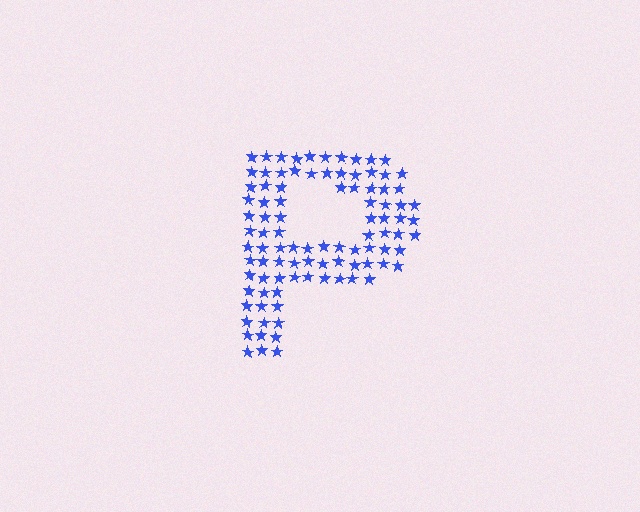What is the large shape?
The large shape is the letter P.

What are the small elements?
The small elements are stars.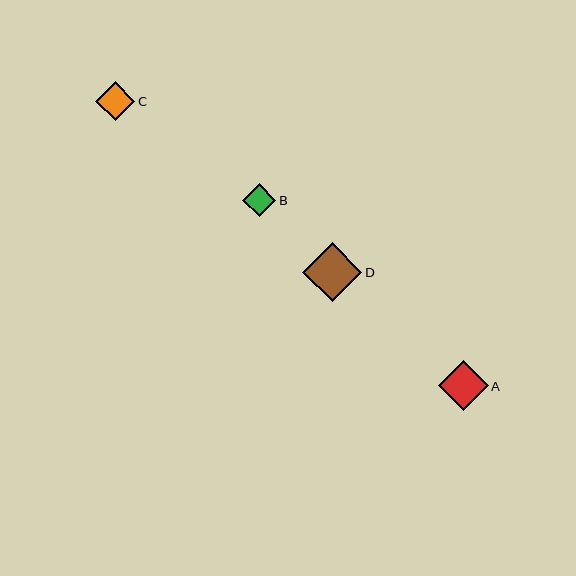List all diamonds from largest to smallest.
From largest to smallest: D, A, C, B.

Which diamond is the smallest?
Diamond B is the smallest with a size of approximately 33 pixels.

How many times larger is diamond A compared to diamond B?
Diamond A is approximately 1.5 times the size of diamond B.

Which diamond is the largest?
Diamond D is the largest with a size of approximately 59 pixels.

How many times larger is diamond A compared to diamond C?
Diamond A is approximately 1.3 times the size of diamond C.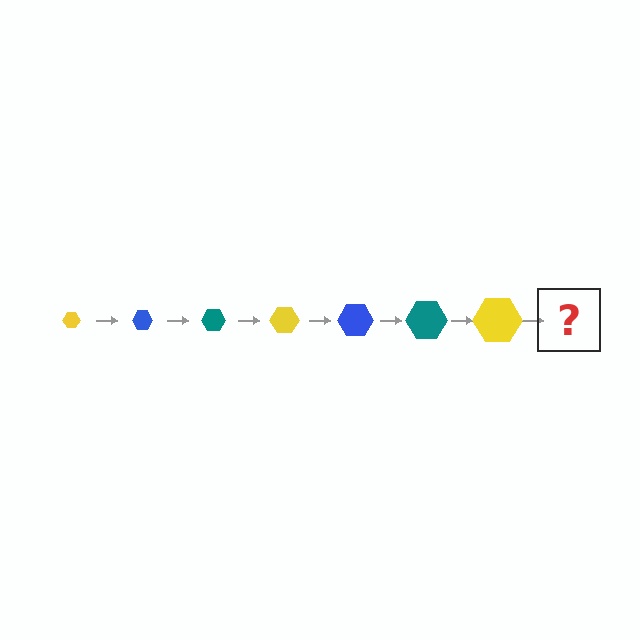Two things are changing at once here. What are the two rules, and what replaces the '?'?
The two rules are that the hexagon grows larger each step and the color cycles through yellow, blue, and teal. The '?' should be a blue hexagon, larger than the previous one.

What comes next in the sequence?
The next element should be a blue hexagon, larger than the previous one.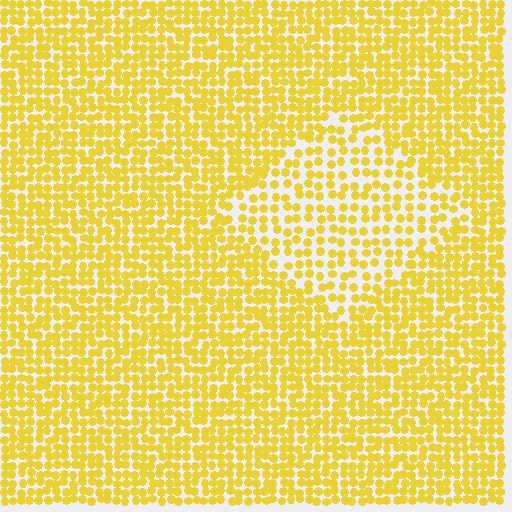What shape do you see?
I see a diamond.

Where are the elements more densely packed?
The elements are more densely packed outside the diamond boundary.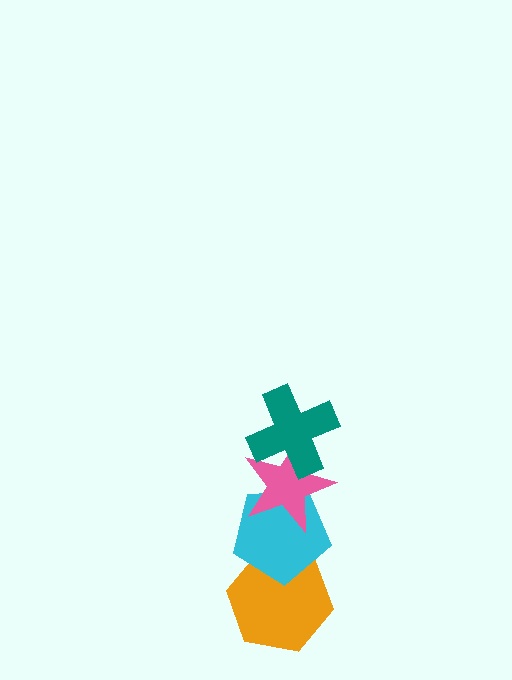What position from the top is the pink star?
The pink star is 2nd from the top.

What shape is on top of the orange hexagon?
The cyan pentagon is on top of the orange hexagon.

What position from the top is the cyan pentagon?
The cyan pentagon is 3rd from the top.